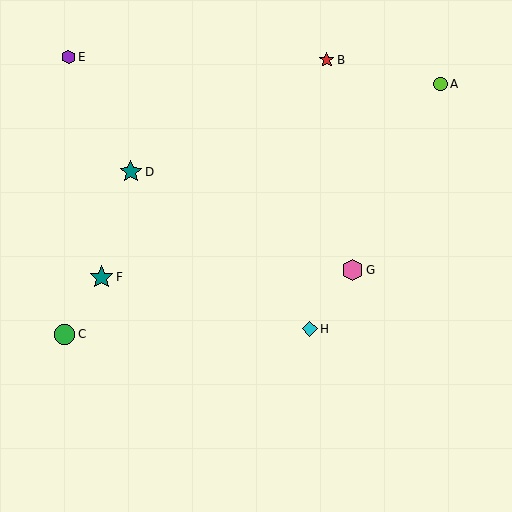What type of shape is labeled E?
Shape E is a purple hexagon.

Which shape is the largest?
The teal star (labeled F) is the largest.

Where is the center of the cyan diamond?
The center of the cyan diamond is at (310, 329).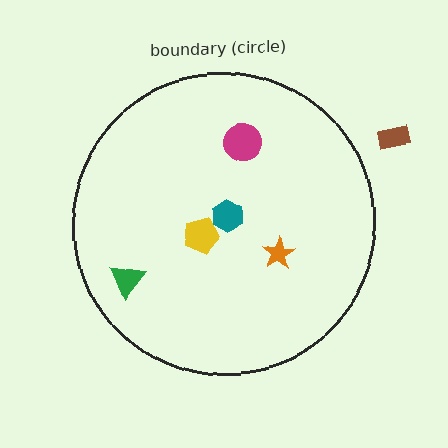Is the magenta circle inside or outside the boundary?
Inside.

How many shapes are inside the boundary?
5 inside, 1 outside.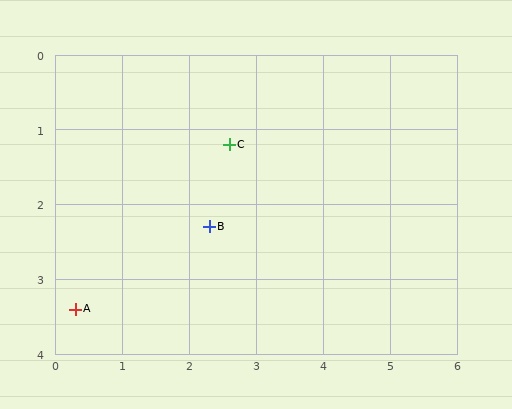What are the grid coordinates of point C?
Point C is at approximately (2.6, 1.2).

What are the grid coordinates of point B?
Point B is at approximately (2.3, 2.3).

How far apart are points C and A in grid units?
Points C and A are about 3.2 grid units apart.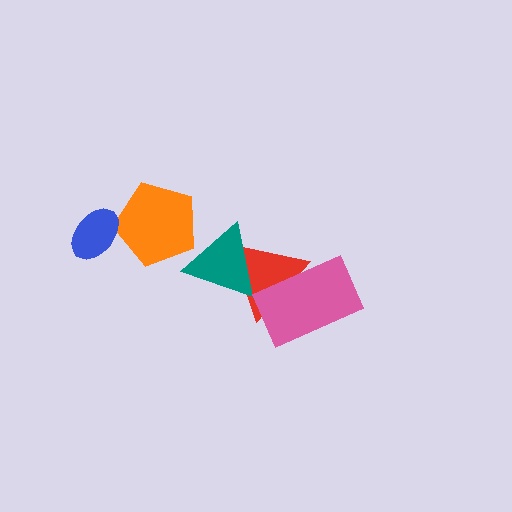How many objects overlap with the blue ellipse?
1 object overlaps with the blue ellipse.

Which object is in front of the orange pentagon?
The blue ellipse is in front of the orange pentagon.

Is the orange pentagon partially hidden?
Yes, it is partially covered by another shape.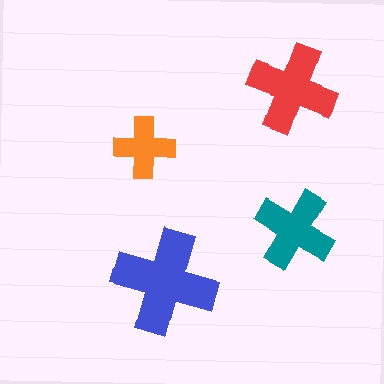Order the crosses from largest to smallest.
the blue one, the red one, the teal one, the orange one.